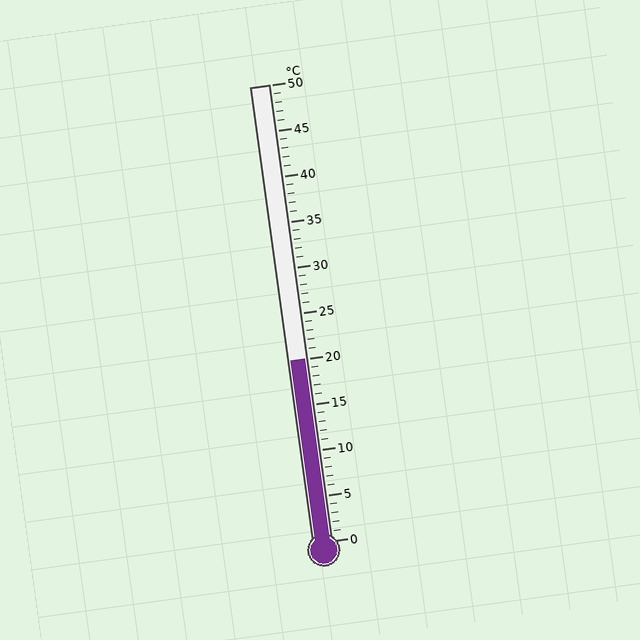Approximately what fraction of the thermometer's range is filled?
The thermometer is filled to approximately 40% of its range.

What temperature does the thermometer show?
The thermometer shows approximately 20°C.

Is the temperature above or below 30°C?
The temperature is below 30°C.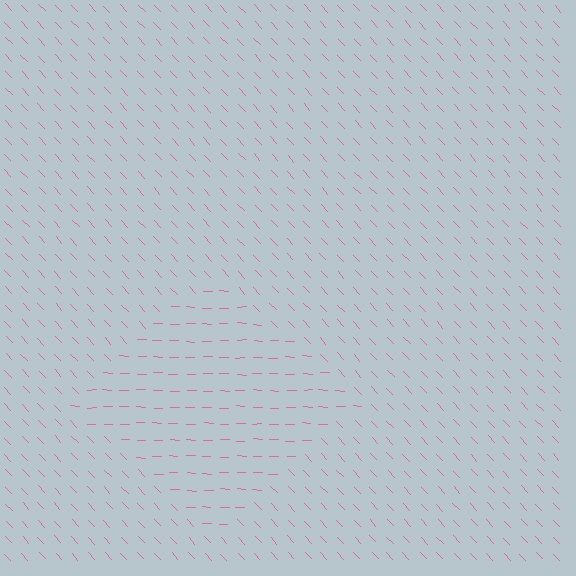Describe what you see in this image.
The image is filled with small pink line segments. A diamond region in the image has lines oriented differently from the surrounding lines, creating a visible texture boundary.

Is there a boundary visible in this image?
Yes, there is a texture boundary formed by a change in line orientation.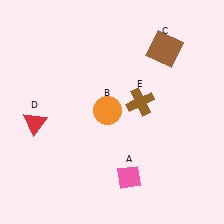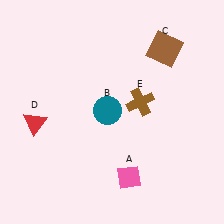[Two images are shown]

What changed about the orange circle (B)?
In Image 1, B is orange. In Image 2, it changed to teal.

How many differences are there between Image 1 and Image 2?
There is 1 difference between the two images.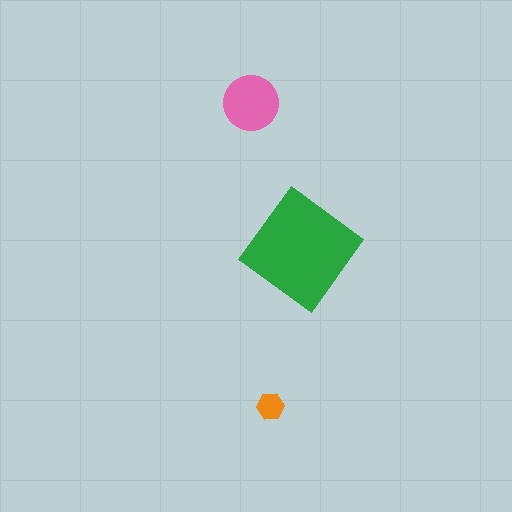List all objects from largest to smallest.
The green diamond, the pink circle, the orange hexagon.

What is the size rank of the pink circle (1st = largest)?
2nd.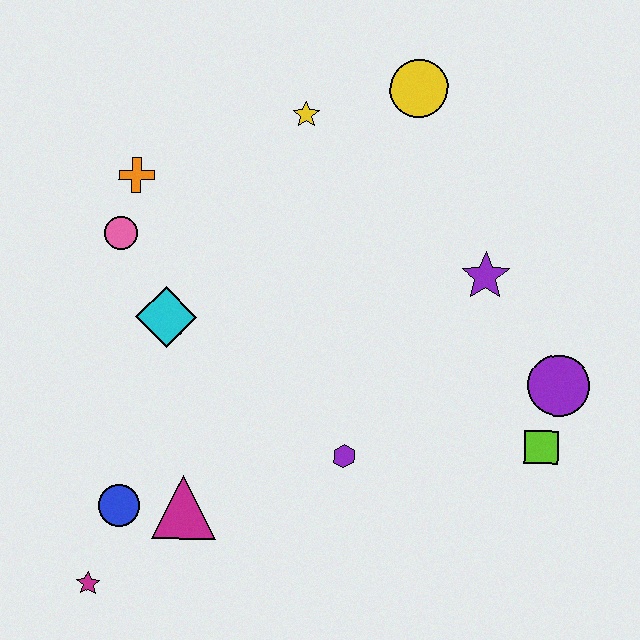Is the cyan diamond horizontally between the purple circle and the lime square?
No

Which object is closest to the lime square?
The purple circle is closest to the lime square.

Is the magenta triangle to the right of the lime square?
No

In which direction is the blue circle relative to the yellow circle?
The blue circle is below the yellow circle.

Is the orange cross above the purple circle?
Yes